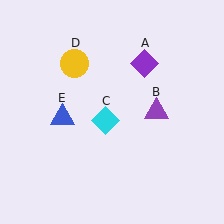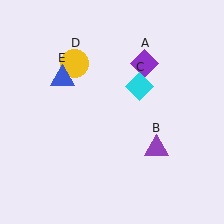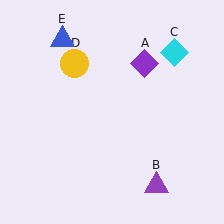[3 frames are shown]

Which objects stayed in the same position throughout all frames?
Purple diamond (object A) and yellow circle (object D) remained stationary.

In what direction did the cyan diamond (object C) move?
The cyan diamond (object C) moved up and to the right.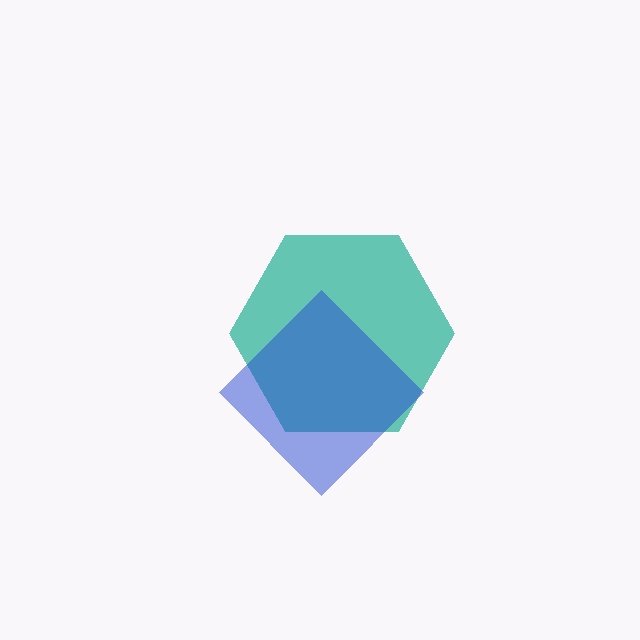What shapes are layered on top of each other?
The layered shapes are: a teal hexagon, a blue diamond.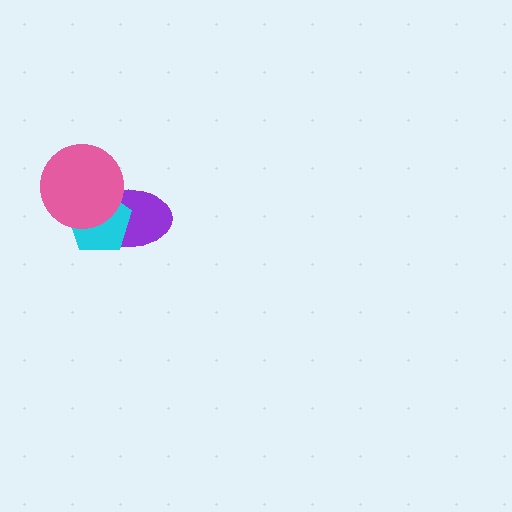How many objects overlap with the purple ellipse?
2 objects overlap with the purple ellipse.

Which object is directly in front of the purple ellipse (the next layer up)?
The cyan pentagon is directly in front of the purple ellipse.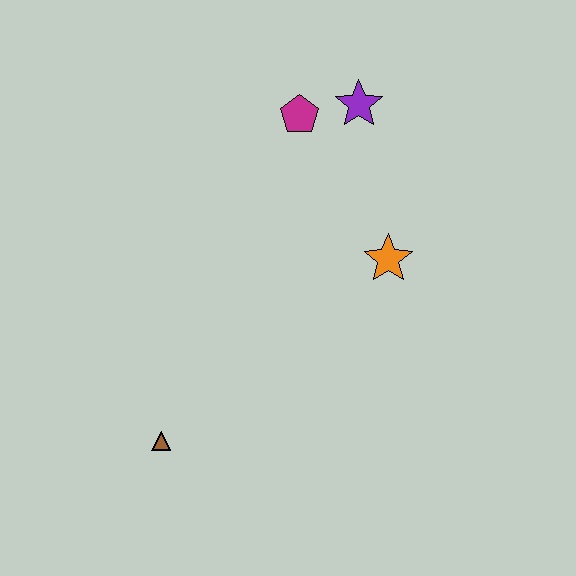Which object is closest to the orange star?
The purple star is closest to the orange star.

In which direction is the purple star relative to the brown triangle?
The purple star is above the brown triangle.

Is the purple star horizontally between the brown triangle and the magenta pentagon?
No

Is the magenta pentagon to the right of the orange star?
No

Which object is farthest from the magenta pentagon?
The brown triangle is farthest from the magenta pentagon.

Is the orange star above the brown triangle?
Yes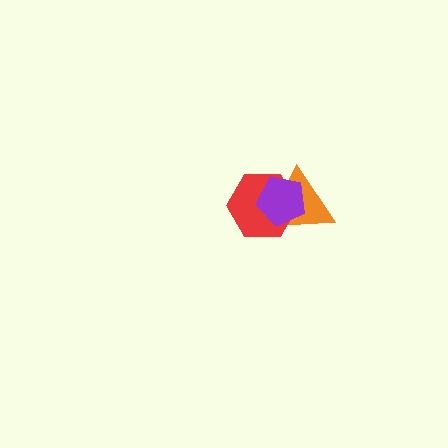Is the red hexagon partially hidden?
Yes, it is partially covered by another shape.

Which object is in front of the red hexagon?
The purple pentagon is in front of the red hexagon.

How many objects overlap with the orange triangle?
2 objects overlap with the orange triangle.